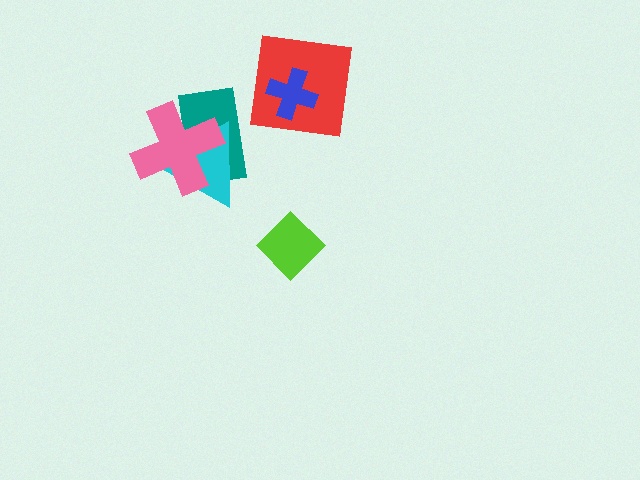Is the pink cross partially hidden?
No, no other shape covers it.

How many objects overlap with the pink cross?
2 objects overlap with the pink cross.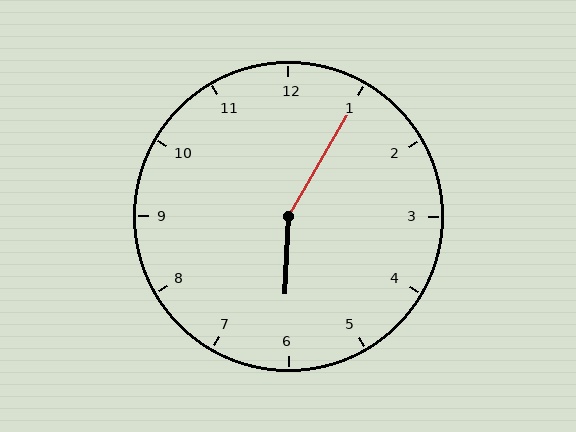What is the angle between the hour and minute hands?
Approximately 152 degrees.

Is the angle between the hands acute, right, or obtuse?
It is obtuse.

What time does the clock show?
6:05.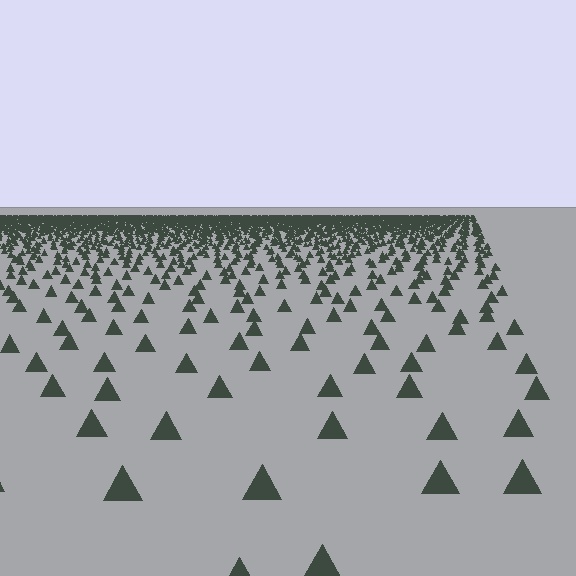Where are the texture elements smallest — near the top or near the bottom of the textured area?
Near the top.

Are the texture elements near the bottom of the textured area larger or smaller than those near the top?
Larger. Near the bottom, elements are closer to the viewer and appear at a bigger on-screen size.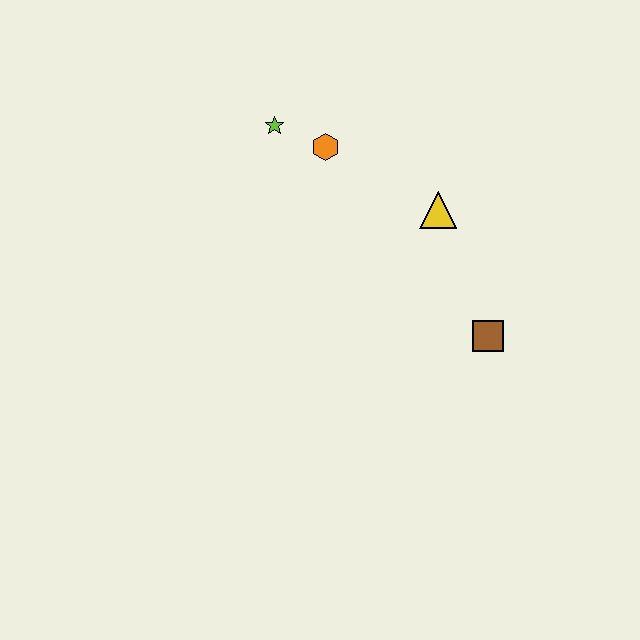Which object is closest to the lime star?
The orange hexagon is closest to the lime star.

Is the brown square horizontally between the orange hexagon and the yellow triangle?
No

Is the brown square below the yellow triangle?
Yes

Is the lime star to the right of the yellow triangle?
No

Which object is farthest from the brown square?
The lime star is farthest from the brown square.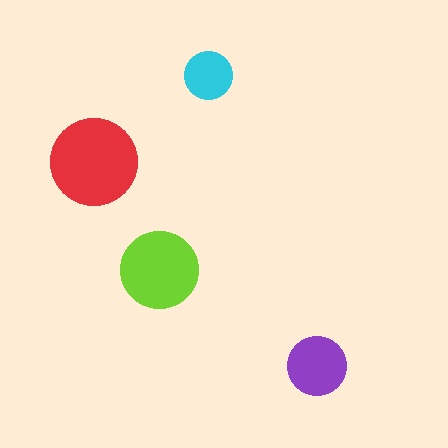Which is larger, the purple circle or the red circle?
The red one.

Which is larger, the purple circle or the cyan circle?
The purple one.